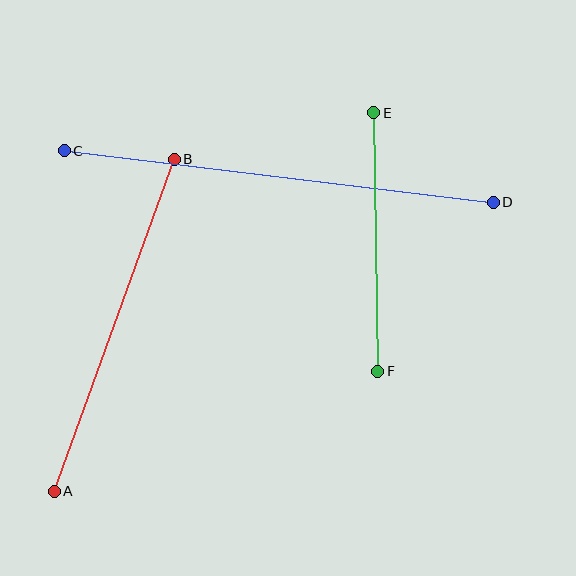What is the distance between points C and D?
The distance is approximately 432 pixels.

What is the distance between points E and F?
The distance is approximately 259 pixels.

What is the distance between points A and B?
The distance is approximately 353 pixels.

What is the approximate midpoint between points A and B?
The midpoint is at approximately (114, 325) pixels.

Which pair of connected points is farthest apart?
Points C and D are farthest apart.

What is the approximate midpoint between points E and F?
The midpoint is at approximately (376, 242) pixels.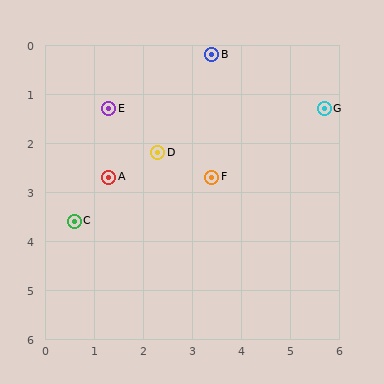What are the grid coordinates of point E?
Point E is at approximately (1.3, 1.3).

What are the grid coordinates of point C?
Point C is at approximately (0.6, 3.6).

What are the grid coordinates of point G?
Point G is at approximately (5.7, 1.3).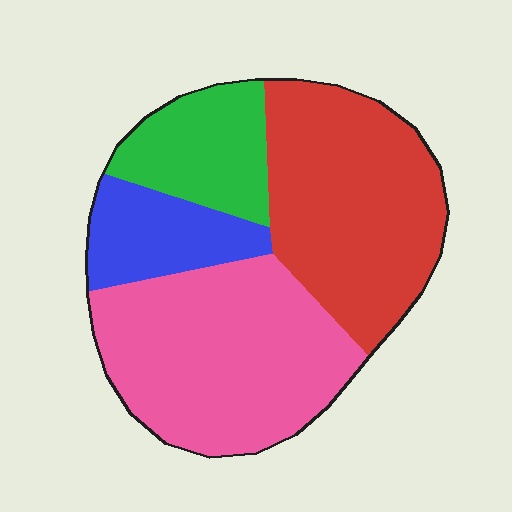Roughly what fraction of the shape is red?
Red takes up about one third (1/3) of the shape.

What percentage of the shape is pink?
Pink takes up about three eighths (3/8) of the shape.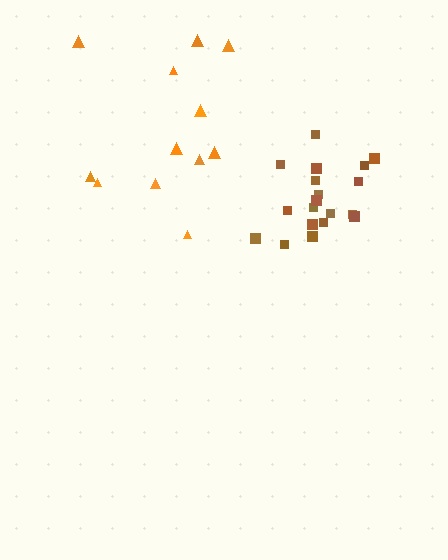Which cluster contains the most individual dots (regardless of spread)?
Brown (19).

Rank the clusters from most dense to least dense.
brown, orange.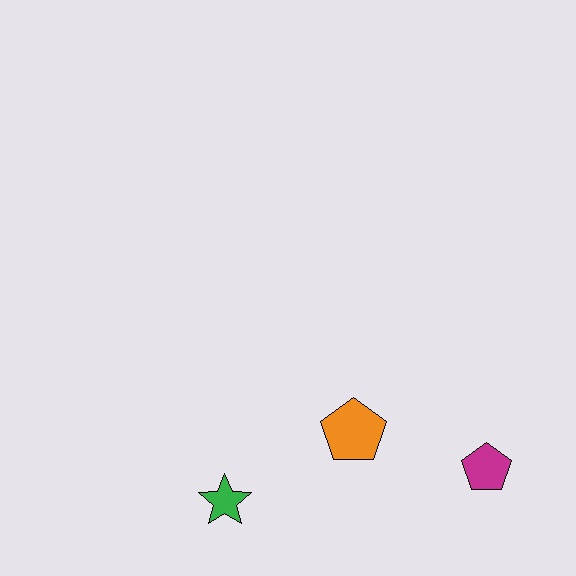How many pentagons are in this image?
There are 2 pentagons.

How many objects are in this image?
There are 3 objects.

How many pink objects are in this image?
There are no pink objects.